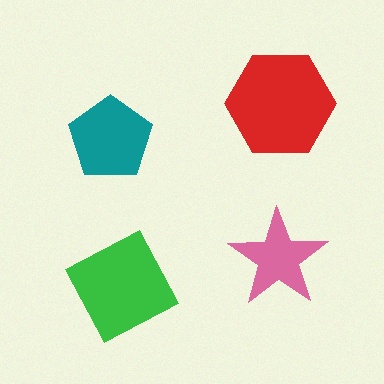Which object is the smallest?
The pink star.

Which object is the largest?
The red hexagon.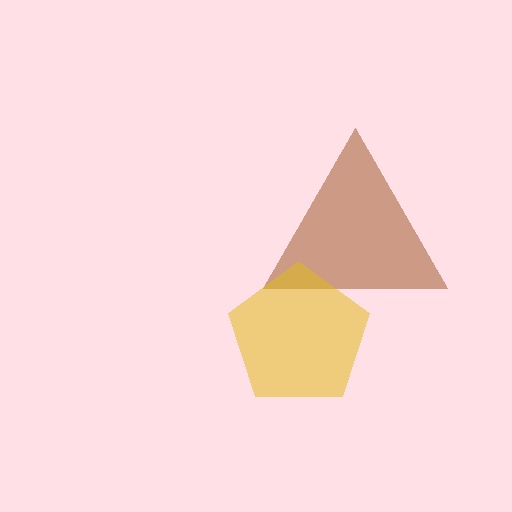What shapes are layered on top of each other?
The layered shapes are: a brown triangle, a yellow pentagon.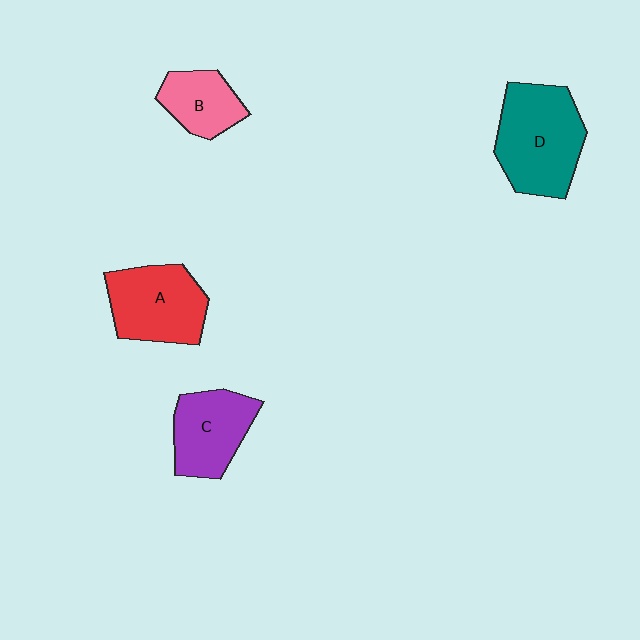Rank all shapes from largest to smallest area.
From largest to smallest: D (teal), A (red), C (purple), B (pink).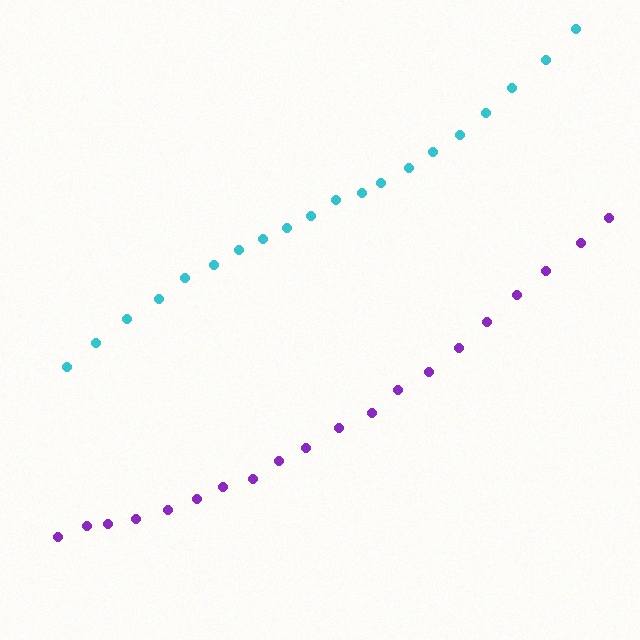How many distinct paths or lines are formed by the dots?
There are 2 distinct paths.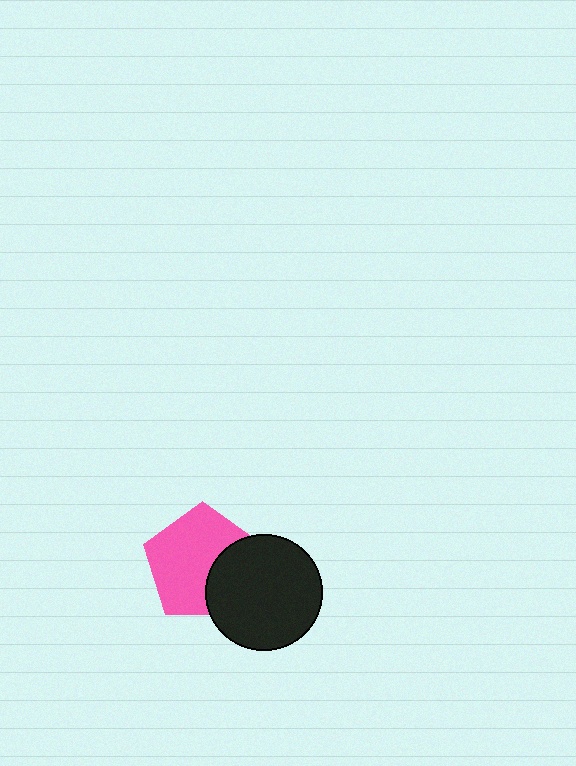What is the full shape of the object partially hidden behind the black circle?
The partially hidden object is a pink pentagon.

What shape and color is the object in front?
The object in front is a black circle.